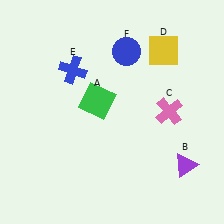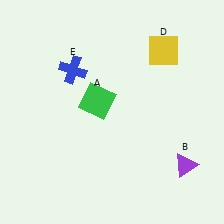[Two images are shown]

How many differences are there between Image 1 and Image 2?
There are 2 differences between the two images.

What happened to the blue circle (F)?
The blue circle (F) was removed in Image 2. It was in the top-right area of Image 1.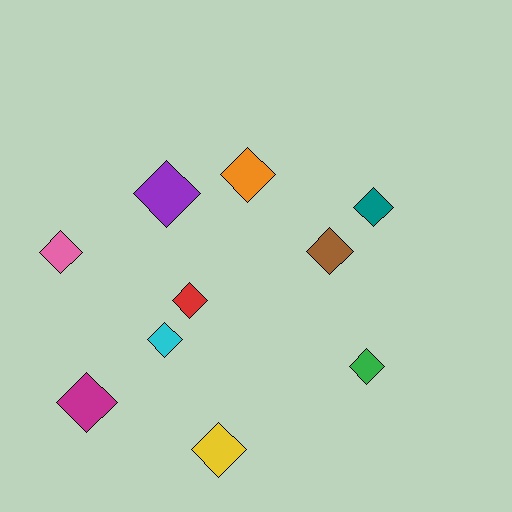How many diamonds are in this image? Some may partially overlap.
There are 10 diamonds.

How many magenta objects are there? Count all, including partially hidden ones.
There is 1 magenta object.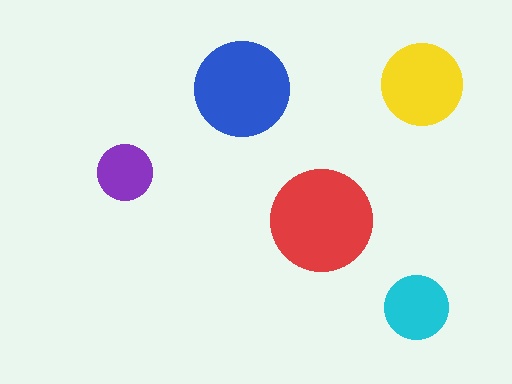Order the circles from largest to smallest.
the red one, the blue one, the yellow one, the cyan one, the purple one.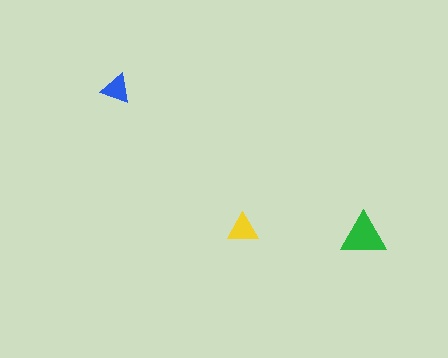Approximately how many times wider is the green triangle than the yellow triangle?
About 1.5 times wider.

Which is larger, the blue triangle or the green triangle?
The green one.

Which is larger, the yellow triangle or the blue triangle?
The yellow one.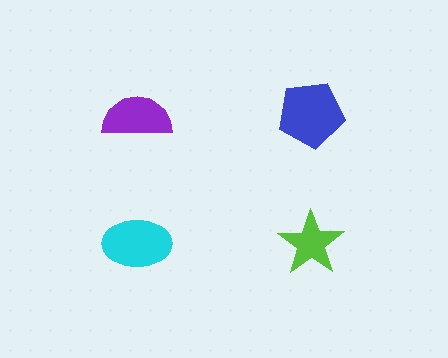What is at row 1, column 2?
A blue pentagon.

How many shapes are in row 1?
2 shapes.